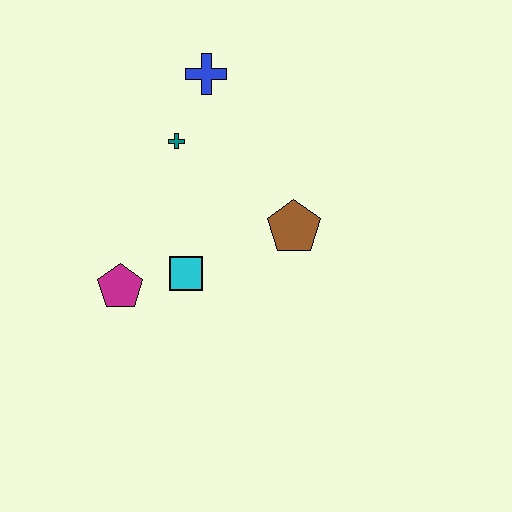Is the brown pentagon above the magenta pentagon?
Yes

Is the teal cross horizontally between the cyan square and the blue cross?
No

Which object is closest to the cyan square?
The magenta pentagon is closest to the cyan square.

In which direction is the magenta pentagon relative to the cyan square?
The magenta pentagon is to the left of the cyan square.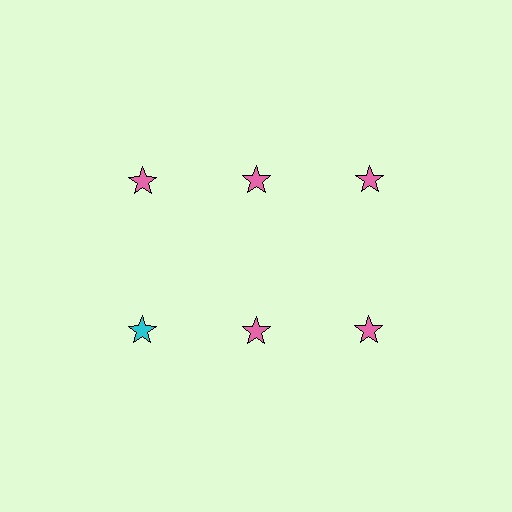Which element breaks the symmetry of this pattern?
The cyan star in the second row, leftmost column breaks the symmetry. All other shapes are pink stars.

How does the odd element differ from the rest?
It has a different color: cyan instead of pink.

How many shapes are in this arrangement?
There are 6 shapes arranged in a grid pattern.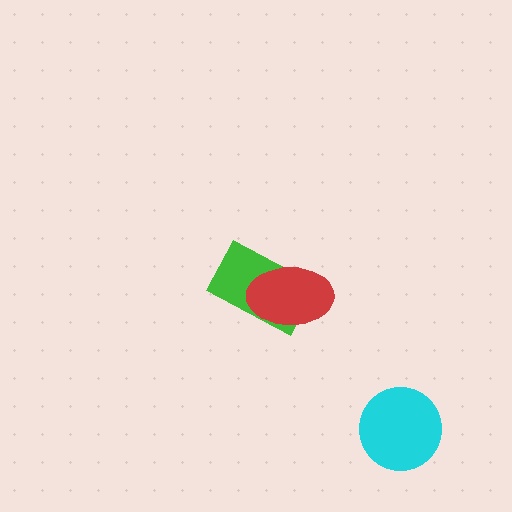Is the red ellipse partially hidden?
No, no other shape covers it.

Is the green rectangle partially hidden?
Yes, it is partially covered by another shape.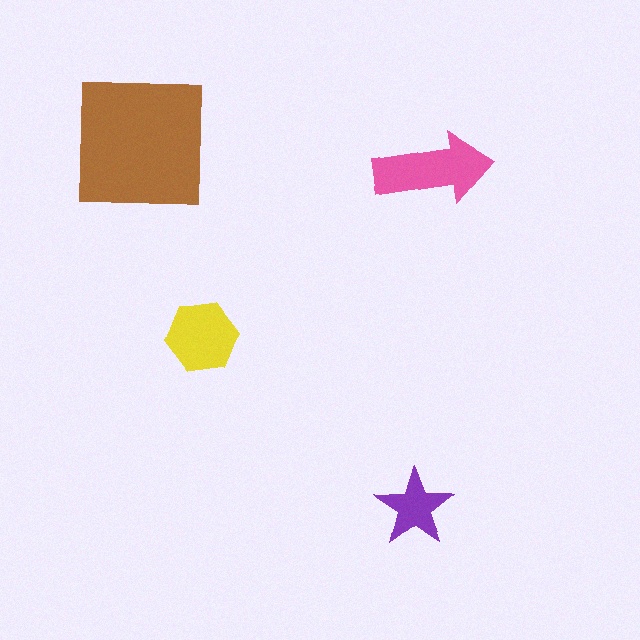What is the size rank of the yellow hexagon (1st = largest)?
3rd.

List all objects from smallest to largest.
The purple star, the yellow hexagon, the pink arrow, the brown square.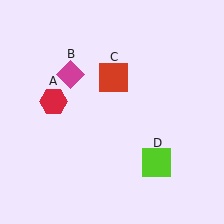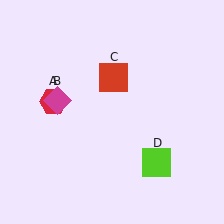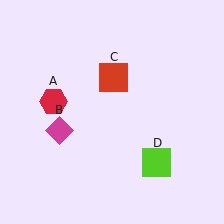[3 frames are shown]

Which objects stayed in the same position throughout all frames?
Red hexagon (object A) and red square (object C) and lime square (object D) remained stationary.